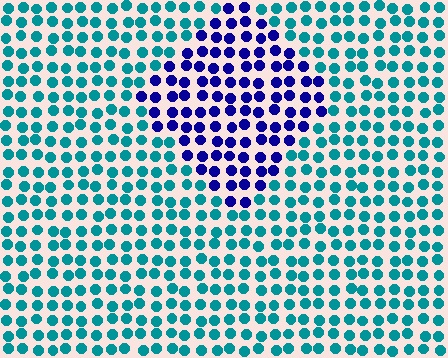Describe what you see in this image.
The image is filled with small teal elements in a uniform arrangement. A diamond-shaped region is visible where the elements are tinted to a slightly different hue, forming a subtle color boundary.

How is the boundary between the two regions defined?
The boundary is defined purely by a slight shift in hue (about 61 degrees). Spacing, size, and orientation are identical on both sides.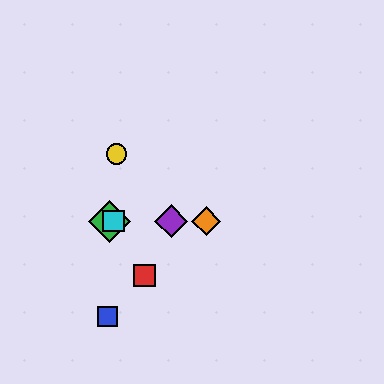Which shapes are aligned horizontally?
The green diamond, the purple diamond, the orange diamond, the cyan square are aligned horizontally.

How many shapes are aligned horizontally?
4 shapes (the green diamond, the purple diamond, the orange diamond, the cyan square) are aligned horizontally.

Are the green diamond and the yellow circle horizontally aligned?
No, the green diamond is at y≈221 and the yellow circle is at y≈154.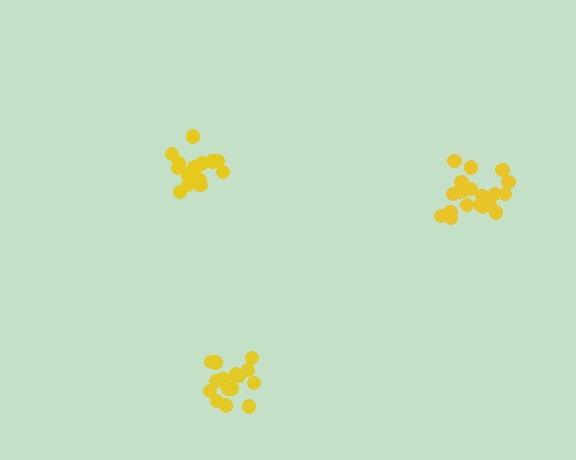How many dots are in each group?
Group 1: 17 dots, Group 2: 20 dots, Group 3: 17 dots (54 total).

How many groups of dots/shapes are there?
There are 3 groups.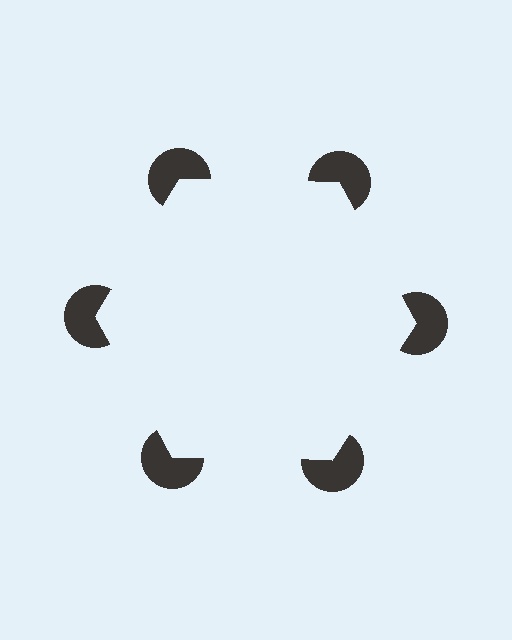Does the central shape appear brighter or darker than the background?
It typically appears slightly brighter than the background, even though no actual brightness change is drawn.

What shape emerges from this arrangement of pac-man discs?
An illusory hexagon — its edges are inferred from the aligned wedge cuts in the pac-man discs, not physically drawn.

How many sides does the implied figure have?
6 sides.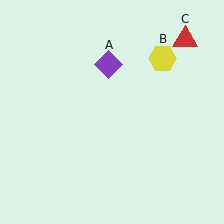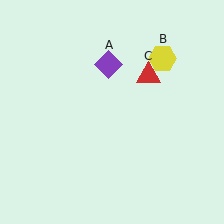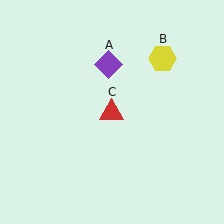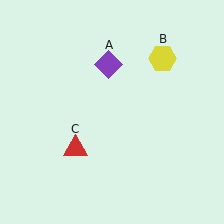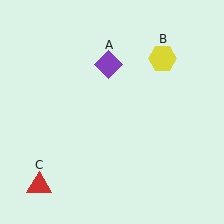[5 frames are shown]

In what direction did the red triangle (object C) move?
The red triangle (object C) moved down and to the left.